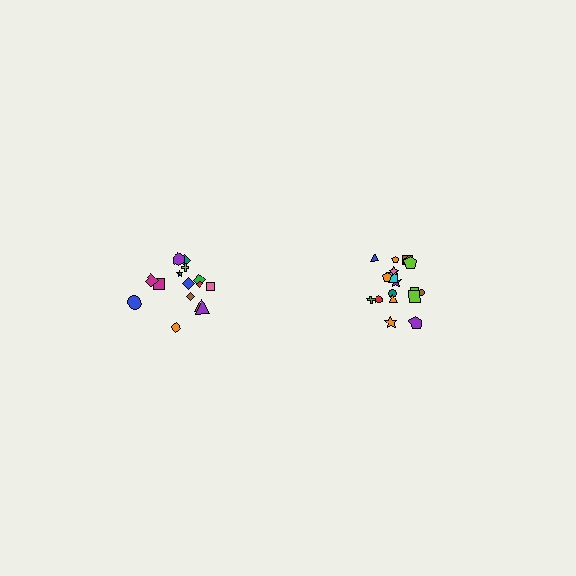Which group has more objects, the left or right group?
The right group.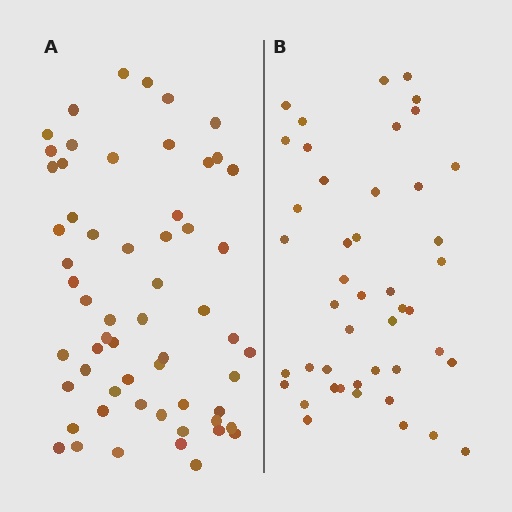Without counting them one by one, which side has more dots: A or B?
Region A (the left region) has more dots.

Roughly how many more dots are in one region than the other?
Region A has approximately 15 more dots than region B.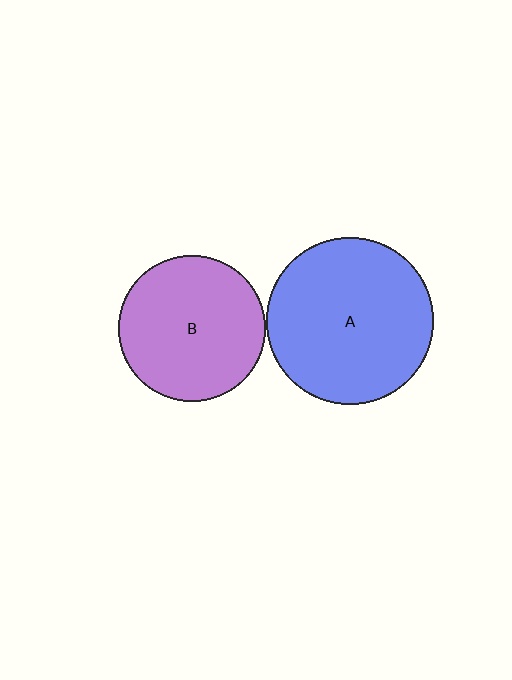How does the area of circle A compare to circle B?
Approximately 1.3 times.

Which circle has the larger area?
Circle A (blue).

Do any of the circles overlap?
No, none of the circles overlap.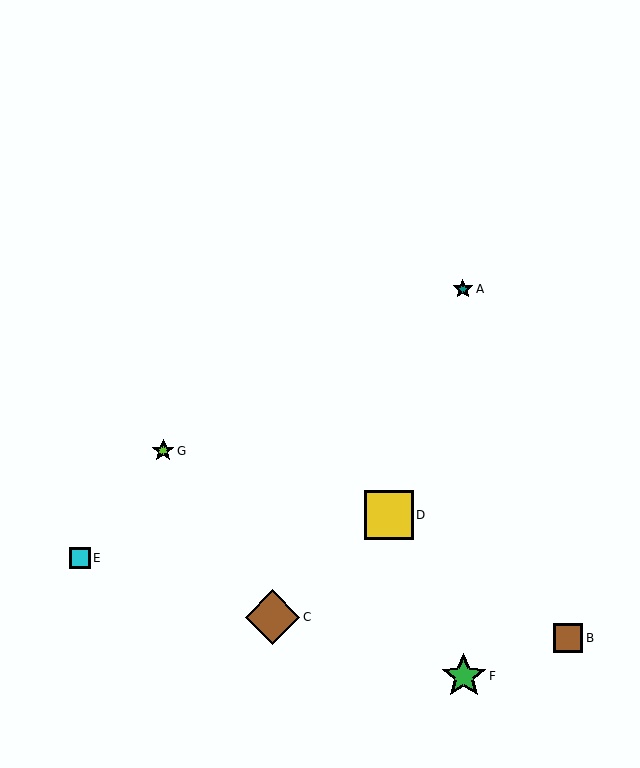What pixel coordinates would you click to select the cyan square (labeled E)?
Click at (80, 558) to select the cyan square E.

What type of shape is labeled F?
Shape F is a green star.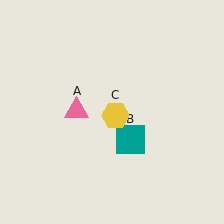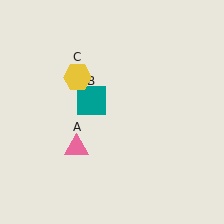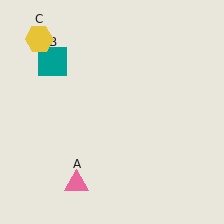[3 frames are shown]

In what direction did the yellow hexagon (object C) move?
The yellow hexagon (object C) moved up and to the left.